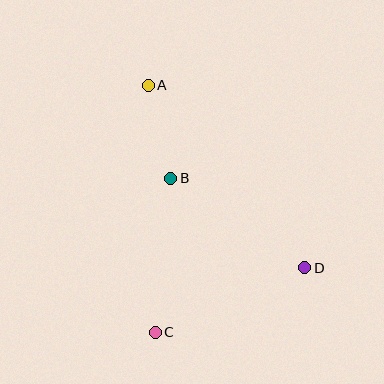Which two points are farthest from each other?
Points A and C are farthest from each other.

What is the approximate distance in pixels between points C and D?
The distance between C and D is approximately 163 pixels.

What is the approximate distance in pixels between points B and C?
The distance between B and C is approximately 155 pixels.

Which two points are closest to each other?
Points A and B are closest to each other.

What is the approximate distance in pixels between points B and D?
The distance between B and D is approximately 161 pixels.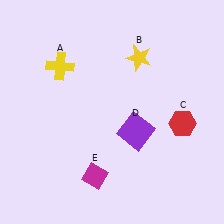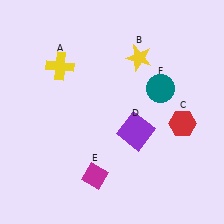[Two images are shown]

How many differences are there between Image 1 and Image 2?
There is 1 difference between the two images.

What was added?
A teal circle (F) was added in Image 2.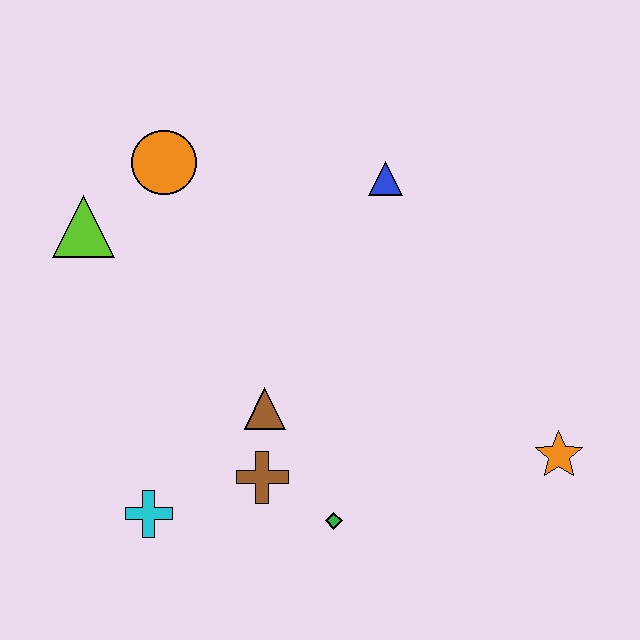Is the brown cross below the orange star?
Yes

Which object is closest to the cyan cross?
The brown cross is closest to the cyan cross.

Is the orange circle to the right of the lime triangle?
Yes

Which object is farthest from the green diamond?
The orange circle is farthest from the green diamond.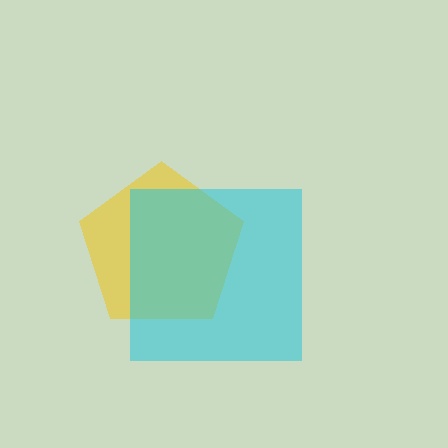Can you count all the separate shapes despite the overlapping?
Yes, there are 2 separate shapes.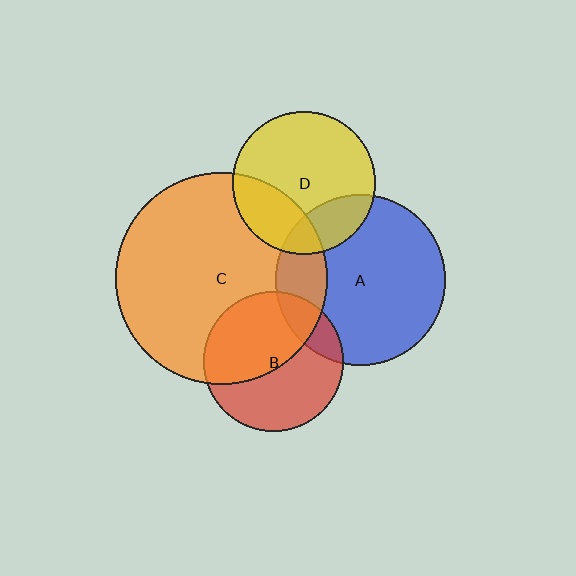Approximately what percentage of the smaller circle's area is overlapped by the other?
Approximately 25%.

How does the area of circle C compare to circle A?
Approximately 1.5 times.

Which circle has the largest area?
Circle C (orange).